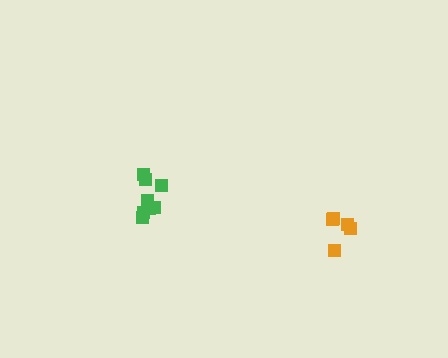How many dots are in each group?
Group 1: 8 dots, Group 2: 5 dots (13 total).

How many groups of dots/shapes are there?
There are 2 groups.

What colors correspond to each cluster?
The clusters are colored: green, orange.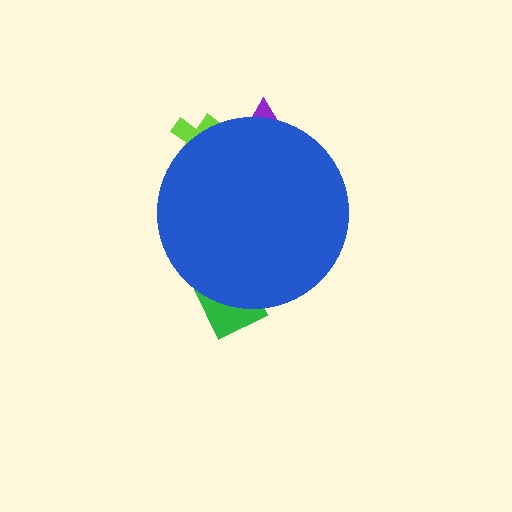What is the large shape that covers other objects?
A blue circle.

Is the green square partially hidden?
Yes, the green square is partially hidden behind the blue circle.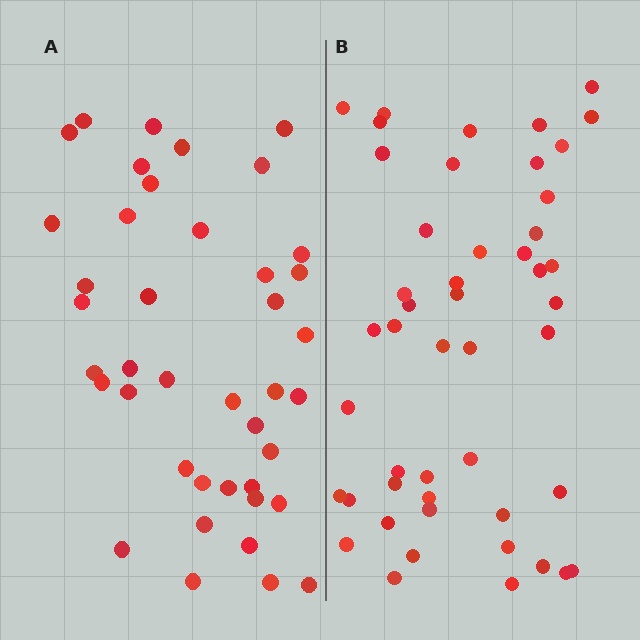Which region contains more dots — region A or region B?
Region B (the right region) has more dots.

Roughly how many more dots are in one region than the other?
Region B has roughly 8 or so more dots than region A.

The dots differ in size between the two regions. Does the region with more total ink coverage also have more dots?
No. Region A has more total ink coverage because its dots are larger, but region B actually contains more individual dots. Total area can be misleading — the number of items is what matters here.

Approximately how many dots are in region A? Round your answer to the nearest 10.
About 40 dots. (The exact count is 41, which rounds to 40.)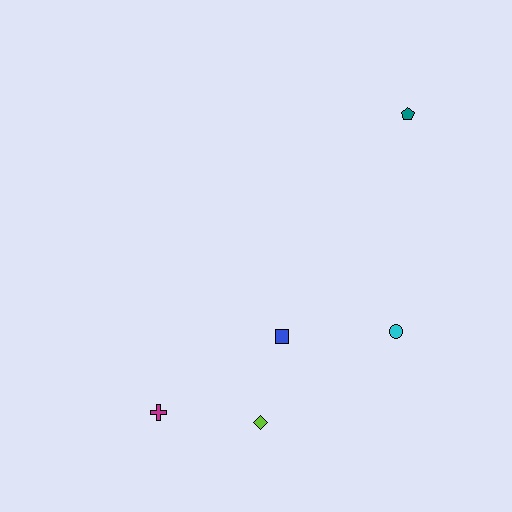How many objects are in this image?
There are 5 objects.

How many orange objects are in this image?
There are no orange objects.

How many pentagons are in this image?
There is 1 pentagon.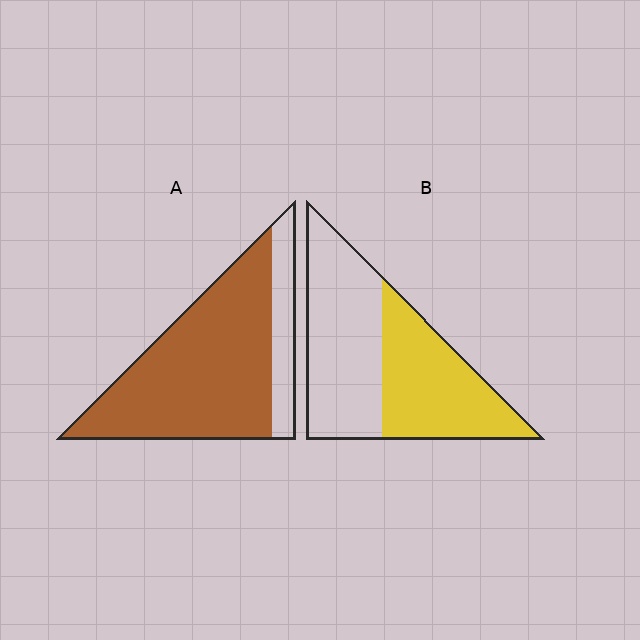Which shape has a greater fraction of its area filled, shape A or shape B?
Shape A.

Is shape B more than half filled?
Roughly half.